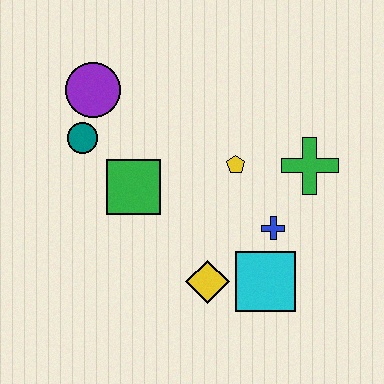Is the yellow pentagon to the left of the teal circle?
No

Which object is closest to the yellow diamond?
The cyan square is closest to the yellow diamond.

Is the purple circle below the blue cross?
No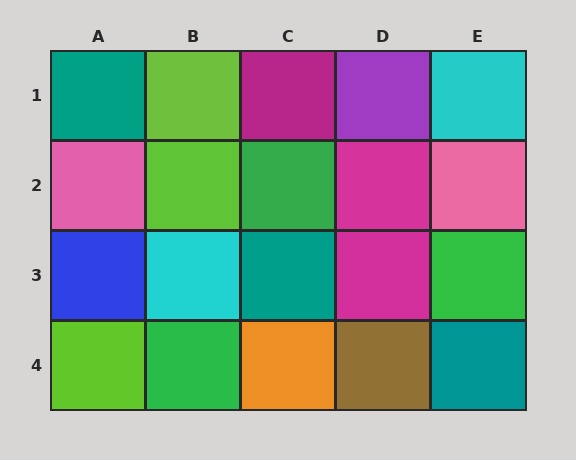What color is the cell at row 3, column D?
Magenta.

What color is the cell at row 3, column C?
Teal.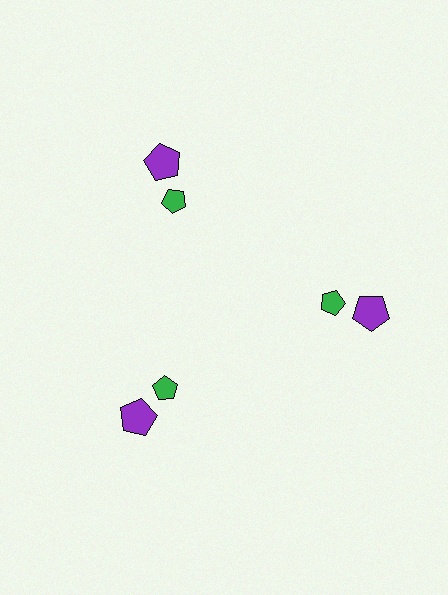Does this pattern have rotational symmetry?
Yes, this pattern has 3-fold rotational symmetry. It looks the same after rotating 120 degrees around the center.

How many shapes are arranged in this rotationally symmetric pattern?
There are 6 shapes, arranged in 3 groups of 2.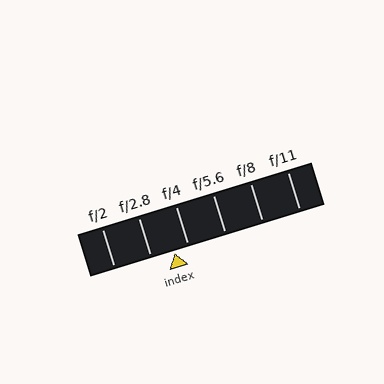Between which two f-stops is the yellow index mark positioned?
The index mark is between f/2.8 and f/4.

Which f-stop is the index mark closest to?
The index mark is closest to f/4.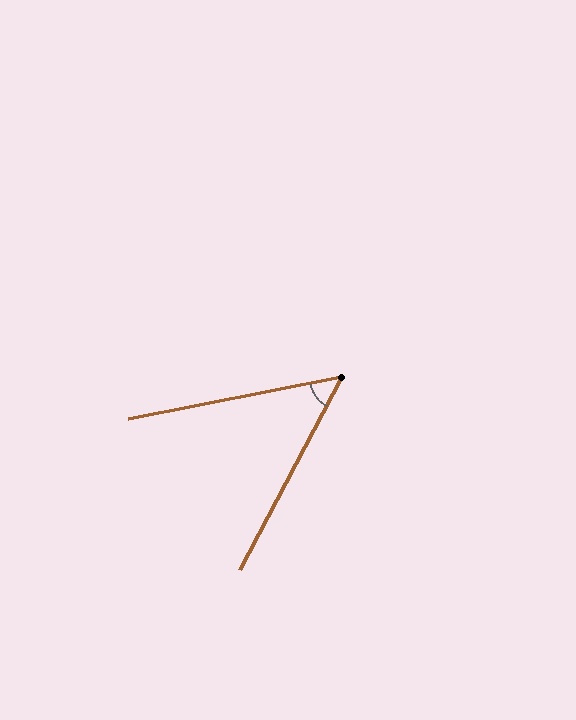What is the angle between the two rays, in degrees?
Approximately 51 degrees.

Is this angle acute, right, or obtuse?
It is acute.